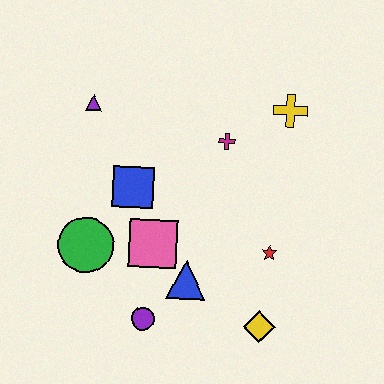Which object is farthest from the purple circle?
The yellow cross is farthest from the purple circle.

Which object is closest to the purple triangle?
The blue square is closest to the purple triangle.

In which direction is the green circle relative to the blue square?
The green circle is below the blue square.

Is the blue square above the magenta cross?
No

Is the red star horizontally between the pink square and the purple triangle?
No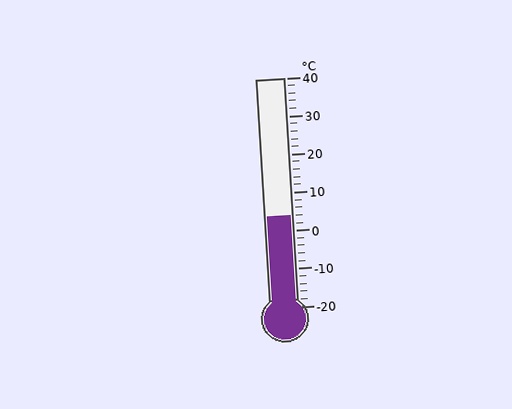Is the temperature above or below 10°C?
The temperature is below 10°C.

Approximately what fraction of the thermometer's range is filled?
The thermometer is filled to approximately 40% of its range.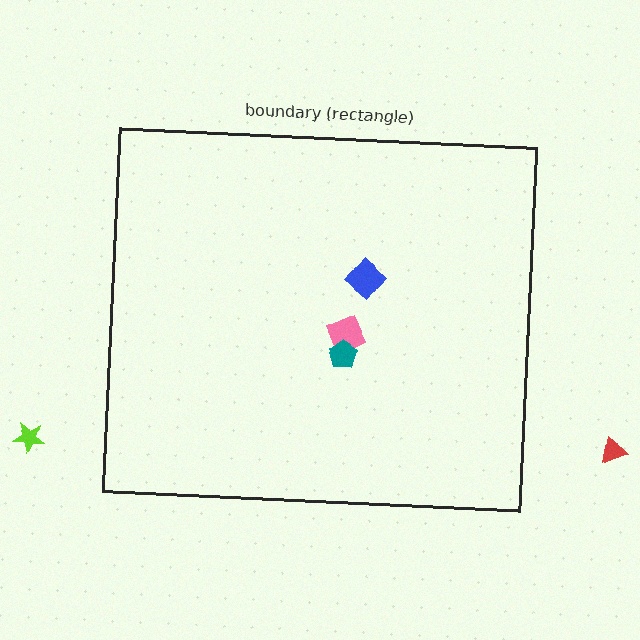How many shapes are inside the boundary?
3 inside, 2 outside.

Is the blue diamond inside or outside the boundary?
Inside.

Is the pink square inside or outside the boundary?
Inside.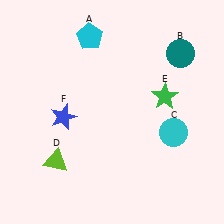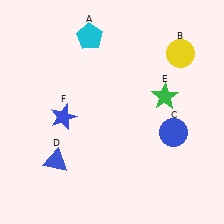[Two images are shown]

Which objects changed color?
B changed from teal to yellow. C changed from cyan to blue. D changed from lime to blue.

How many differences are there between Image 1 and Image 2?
There are 3 differences between the two images.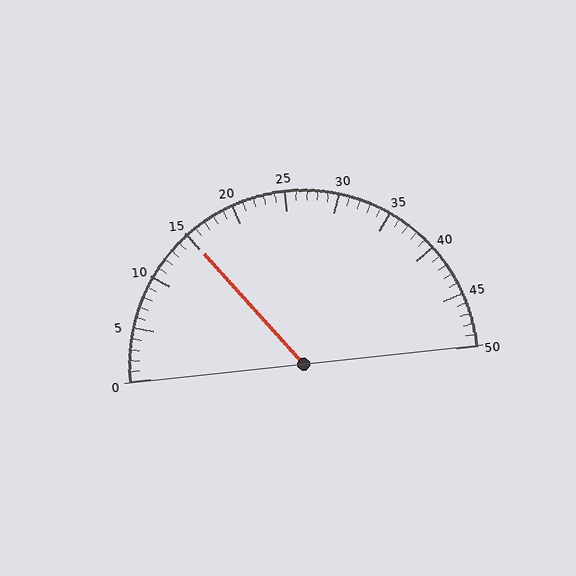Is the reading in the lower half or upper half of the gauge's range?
The reading is in the lower half of the range (0 to 50).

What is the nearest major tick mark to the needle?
The nearest major tick mark is 15.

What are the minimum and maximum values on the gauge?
The gauge ranges from 0 to 50.